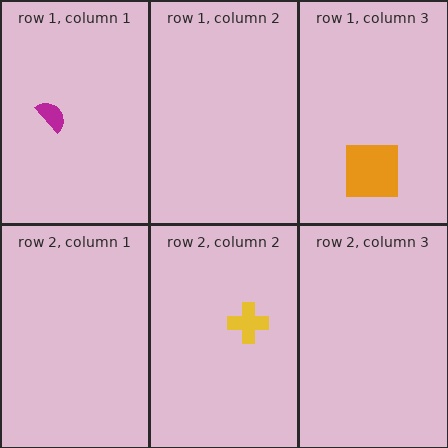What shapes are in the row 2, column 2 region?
The yellow cross.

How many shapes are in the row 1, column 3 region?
1.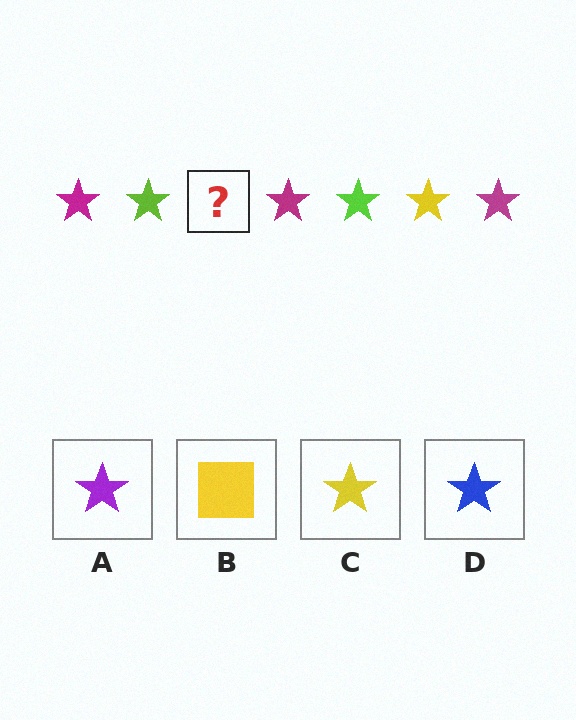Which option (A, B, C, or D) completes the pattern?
C.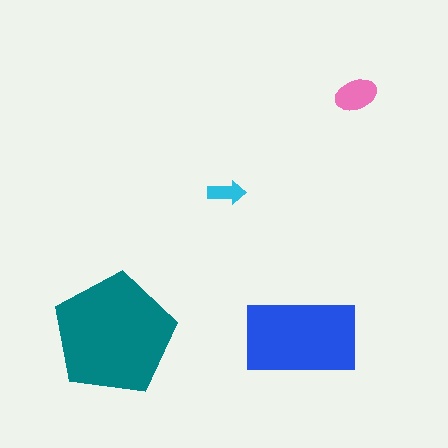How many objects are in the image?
There are 4 objects in the image.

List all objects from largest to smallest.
The teal pentagon, the blue rectangle, the pink ellipse, the cyan arrow.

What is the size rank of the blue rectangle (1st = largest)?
2nd.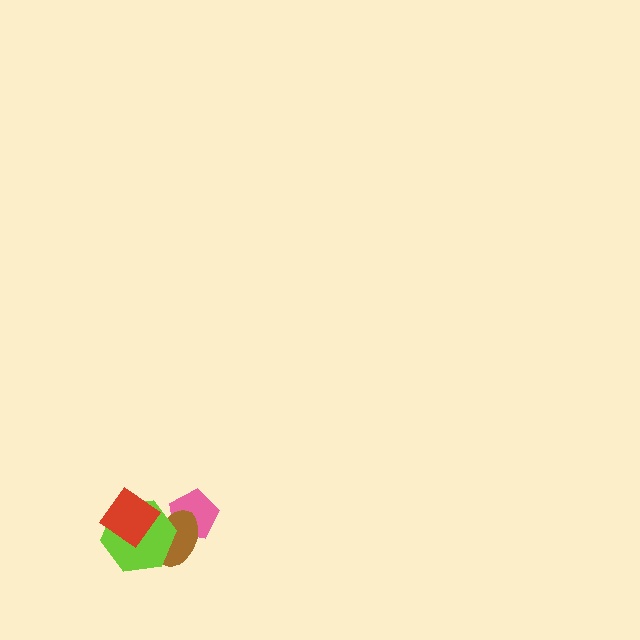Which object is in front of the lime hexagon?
The red diamond is in front of the lime hexagon.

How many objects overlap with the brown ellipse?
3 objects overlap with the brown ellipse.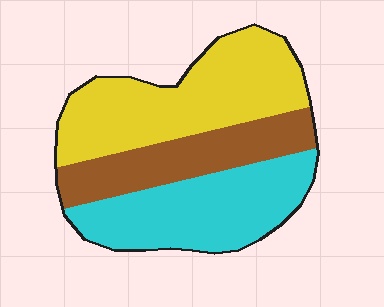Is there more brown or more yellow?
Yellow.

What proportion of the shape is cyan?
Cyan covers around 35% of the shape.